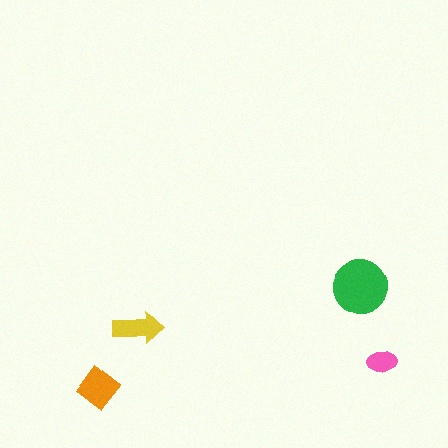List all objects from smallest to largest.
The pink ellipse, the yellow arrow, the orange diamond, the green circle.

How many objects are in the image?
There are 4 objects in the image.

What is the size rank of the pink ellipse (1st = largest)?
4th.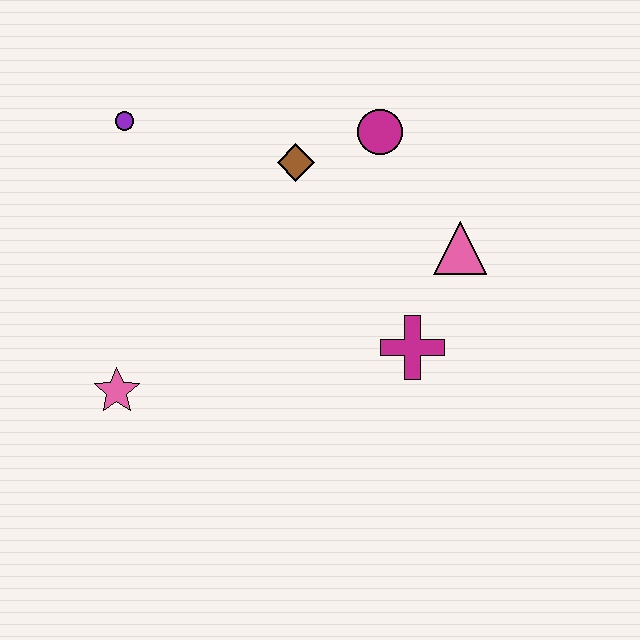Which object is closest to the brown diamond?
The magenta circle is closest to the brown diamond.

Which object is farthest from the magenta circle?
The pink star is farthest from the magenta circle.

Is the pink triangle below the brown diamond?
Yes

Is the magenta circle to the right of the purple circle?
Yes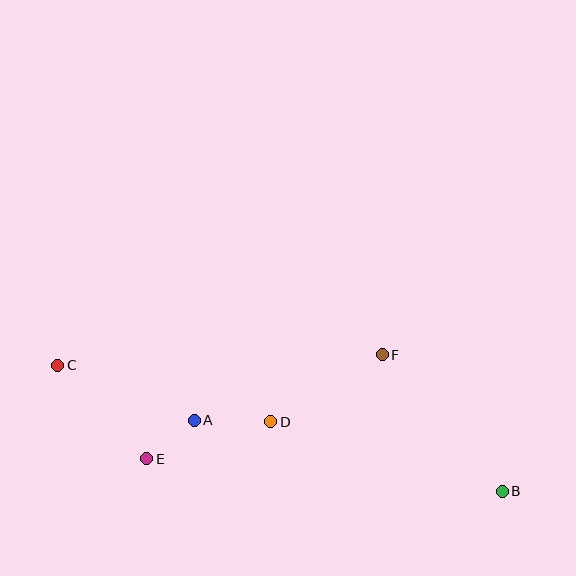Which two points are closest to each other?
Points A and E are closest to each other.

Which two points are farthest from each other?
Points B and C are farthest from each other.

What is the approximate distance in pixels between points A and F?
The distance between A and F is approximately 199 pixels.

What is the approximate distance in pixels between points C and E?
The distance between C and E is approximately 129 pixels.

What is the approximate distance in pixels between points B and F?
The distance between B and F is approximately 182 pixels.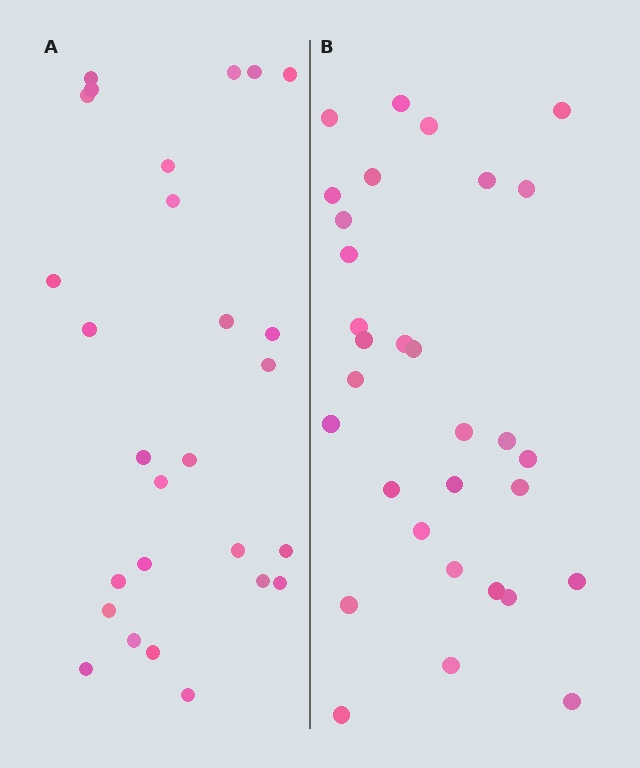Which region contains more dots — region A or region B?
Region B (the right region) has more dots.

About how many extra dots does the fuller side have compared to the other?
Region B has about 4 more dots than region A.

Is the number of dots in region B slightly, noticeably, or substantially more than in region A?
Region B has only slightly more — the two regions are fairly close. The ratio is roughly 1.1 to 1.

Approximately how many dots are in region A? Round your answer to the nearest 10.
About 30 dots. (The exact count is 27, which rounds to 30.)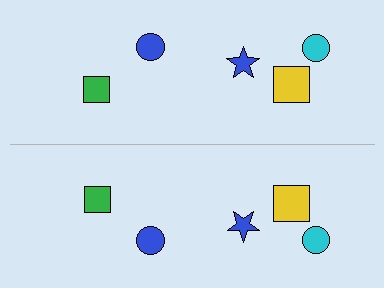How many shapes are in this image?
There are 10 shapes in this image.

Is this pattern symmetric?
Yes, this pattern has bilateral (reflection) symmetry.